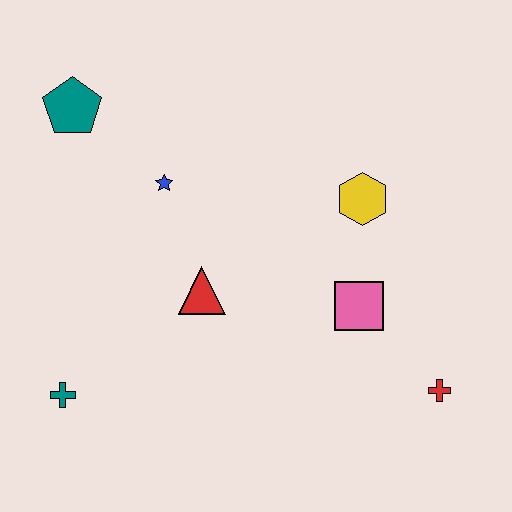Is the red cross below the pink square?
Yes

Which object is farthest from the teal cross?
The red cross is farthest from the teal cross.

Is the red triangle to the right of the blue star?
Yes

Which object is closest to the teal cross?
The red triangle is closest to the teal cross.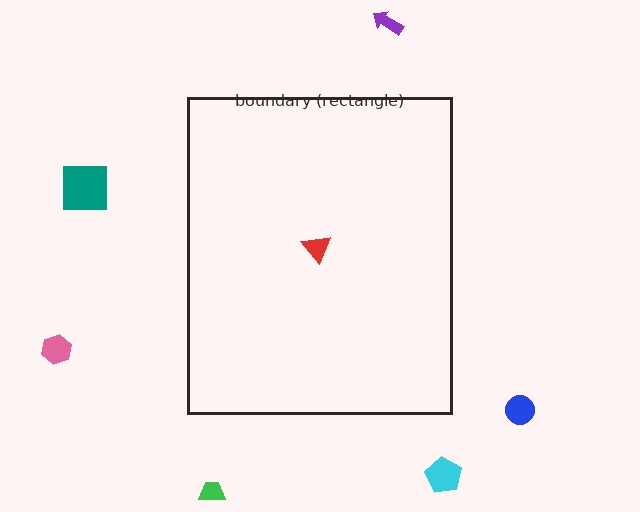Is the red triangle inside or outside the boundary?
Inside.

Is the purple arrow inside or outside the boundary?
Outside.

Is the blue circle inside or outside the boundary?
Outside.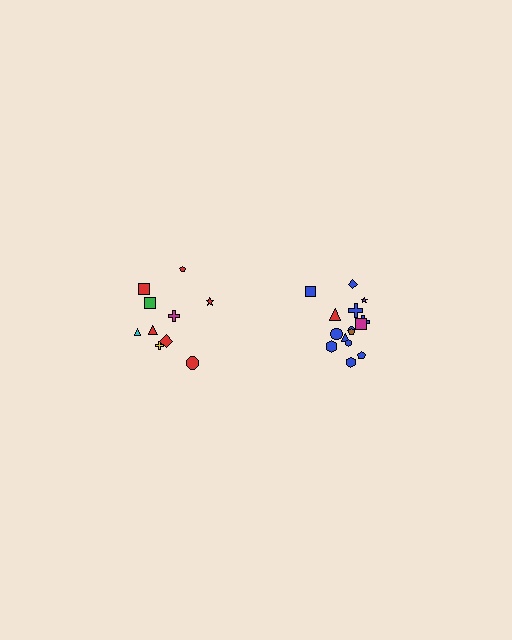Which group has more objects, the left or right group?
The right group.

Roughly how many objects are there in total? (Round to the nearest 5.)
Roughly 25 objects in total.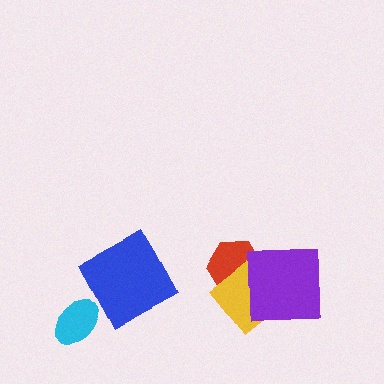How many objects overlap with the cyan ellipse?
0 objects overlap with the cyan ellipse.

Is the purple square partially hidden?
No, no other shape covers it.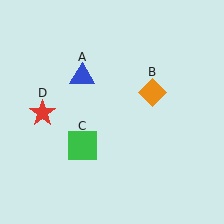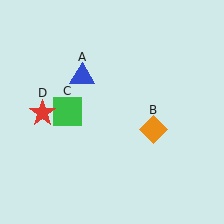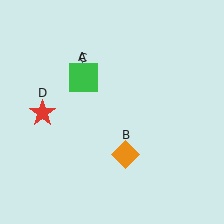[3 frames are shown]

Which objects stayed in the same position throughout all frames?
Blue triangle (object A) and red star (object D) remained stationary.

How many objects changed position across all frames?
2 objects changed position: orange diamond (object B), green square (object C).